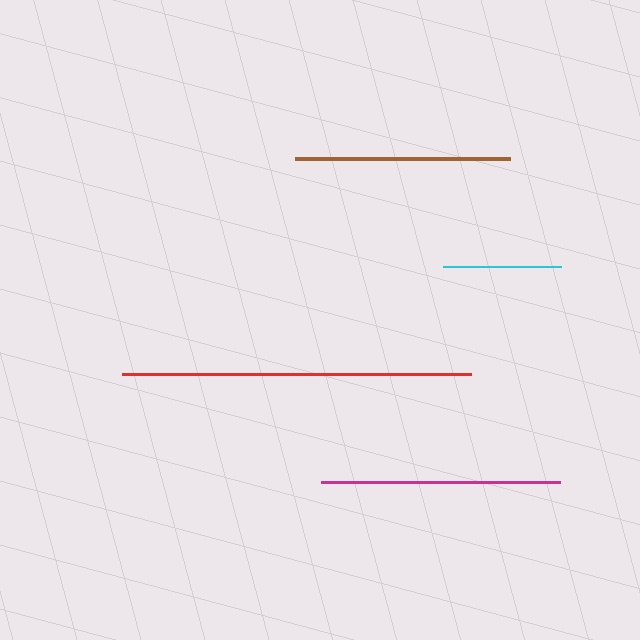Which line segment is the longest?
The red line is the longest at approximately 348 pixels.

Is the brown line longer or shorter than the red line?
The red line is longer than the brown line.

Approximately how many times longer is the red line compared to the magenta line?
The red line is approximately 1.5 times the length of the magenta line.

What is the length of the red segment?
The red segment is approximately 348 pixels long.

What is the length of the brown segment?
The brown segment is approximately 215 pixels long.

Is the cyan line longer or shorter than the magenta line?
The magenta line is longer than the cyan line.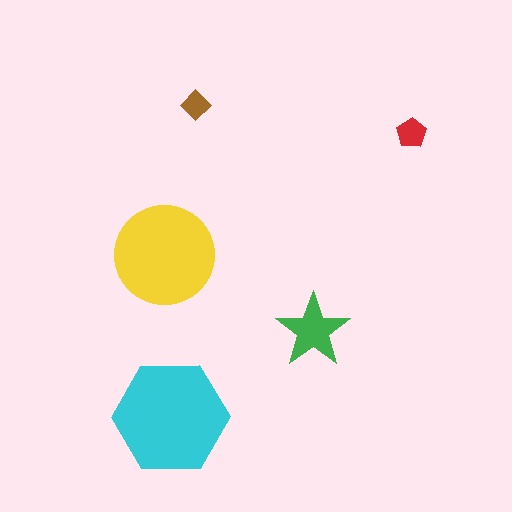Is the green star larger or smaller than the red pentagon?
Larger.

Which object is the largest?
The cyan hexagon.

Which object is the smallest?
The brown diamond.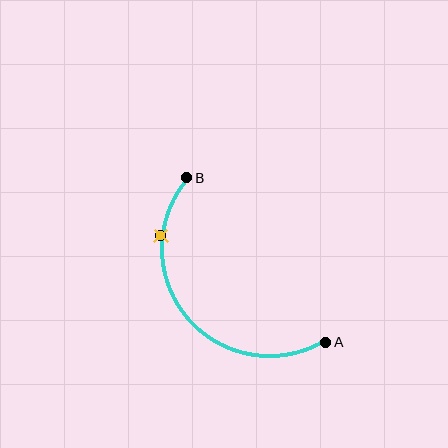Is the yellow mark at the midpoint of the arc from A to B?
No. The yellow mark lies on the arc but is closer to endpoint B. The arc midpoint would be at the point on the curve equidistant along the arc from both A and B.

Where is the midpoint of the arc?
The arc midpoint is the point on the curve farthest from the straight line joining A and B. It sits below and to the left of that line.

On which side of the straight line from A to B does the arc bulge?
The arc bulges below and to the left of the straight line connecting A and B.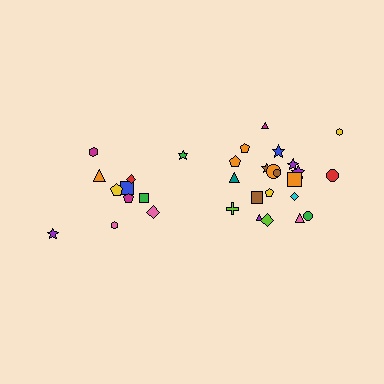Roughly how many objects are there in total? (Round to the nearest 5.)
Roughly 30 objects in total.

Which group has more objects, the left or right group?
The right group.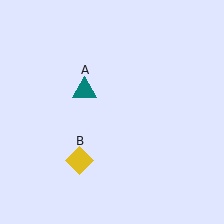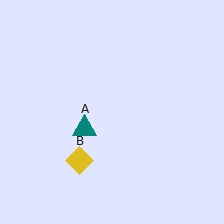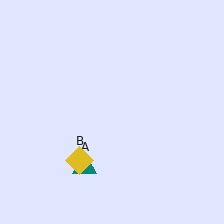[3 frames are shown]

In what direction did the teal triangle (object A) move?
The teal triangle (object A) moved down.